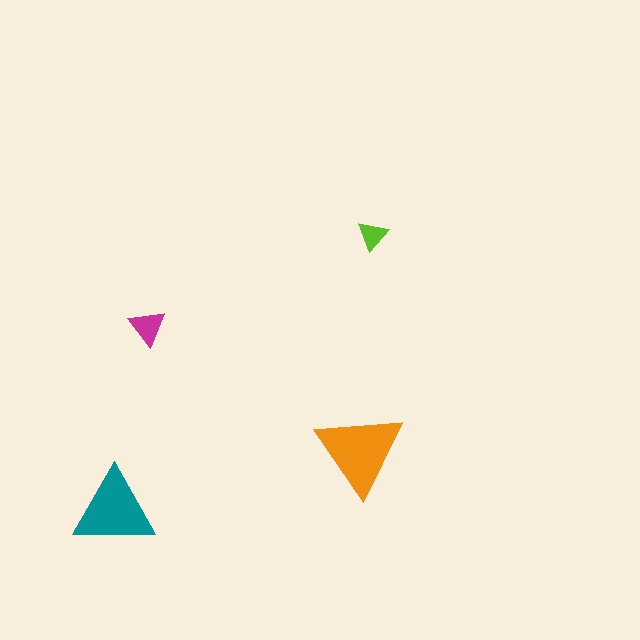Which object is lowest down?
The teal triangle is bottommost.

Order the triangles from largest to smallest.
the orange one, the teal one, the magenta one, the lime one.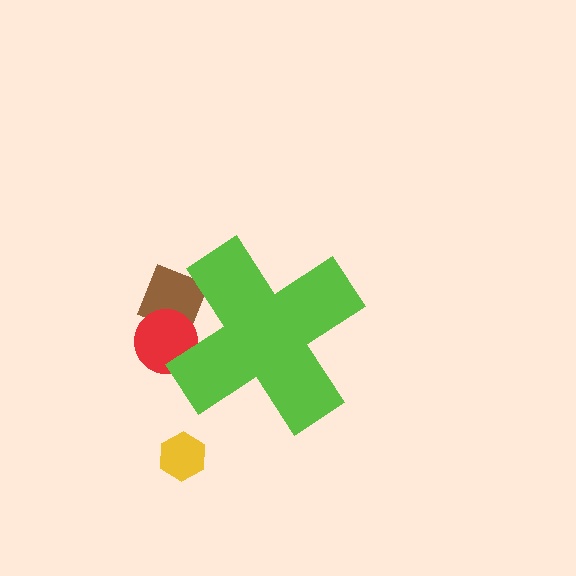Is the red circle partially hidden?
Yes, the red circle is partially hidden behind the lime cross.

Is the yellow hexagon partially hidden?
No, the yellow hexagon is fully visible.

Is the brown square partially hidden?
Yes, the brown square is partially hidden behind the lime cross.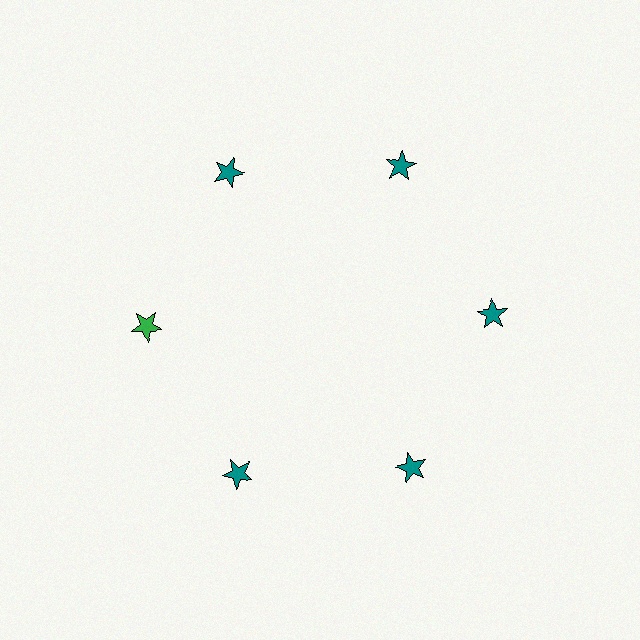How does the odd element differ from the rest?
It has a different color: green instead of teal.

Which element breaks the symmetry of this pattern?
The green star at roughly the 9 o'clock position breaks the symmetry. All other shapes are teal stars.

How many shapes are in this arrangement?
There are 6 shapes arranged in a ring pattern.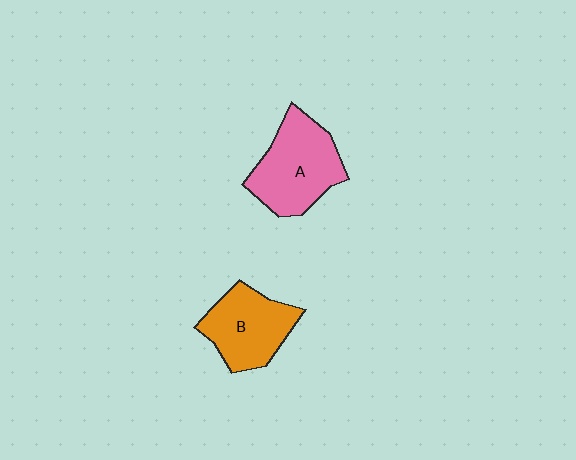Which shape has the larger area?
Shape A (pink).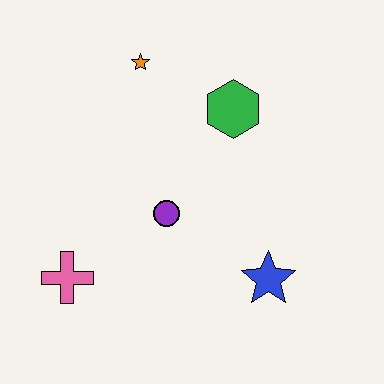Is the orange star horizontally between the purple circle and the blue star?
No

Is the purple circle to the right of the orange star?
Yes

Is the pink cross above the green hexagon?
No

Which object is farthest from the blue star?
The orange star is farthest from the blue star.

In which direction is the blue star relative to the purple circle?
The blue star is to the right of the purple circle.